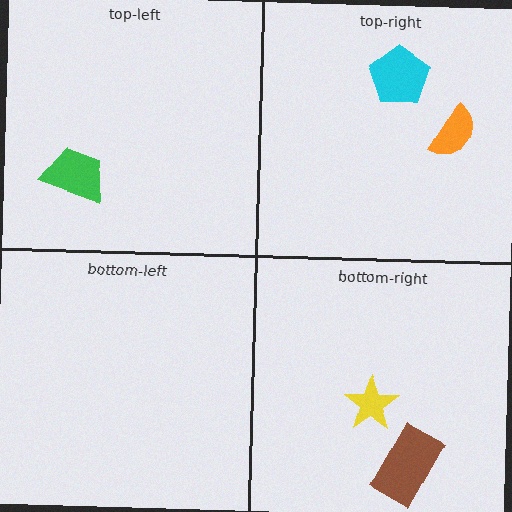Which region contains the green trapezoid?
The top-left region.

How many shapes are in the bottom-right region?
2.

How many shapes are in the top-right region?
2.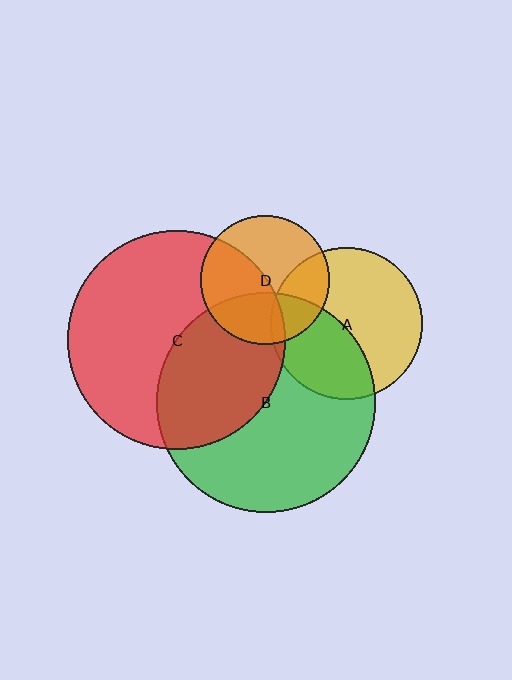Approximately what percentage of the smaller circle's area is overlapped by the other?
Approximately 45%.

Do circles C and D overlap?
Yes.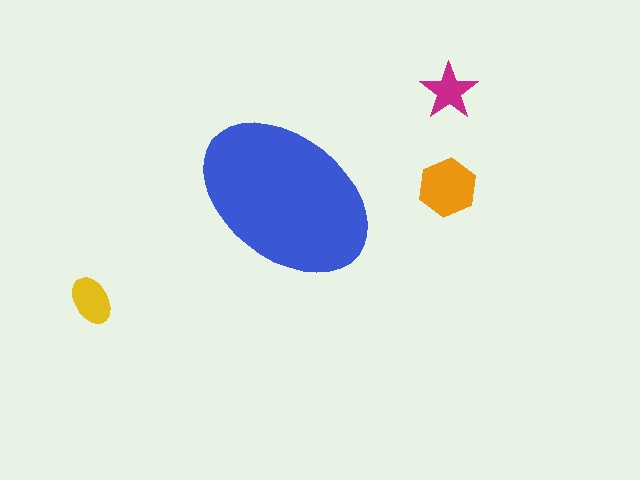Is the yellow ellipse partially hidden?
No, the yellow ellipse is fully visible.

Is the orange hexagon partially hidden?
No, the orange hexagon is fully visible.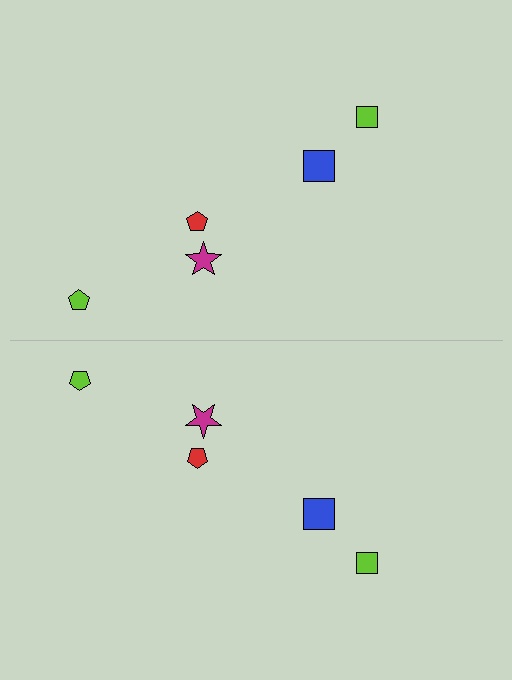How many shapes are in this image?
There are 10 shapes in this image.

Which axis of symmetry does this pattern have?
The pattern has a horizontal axis of symmetry running through the center of the image.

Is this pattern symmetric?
Yes, this pattern has bilateral (reflection) symmetry.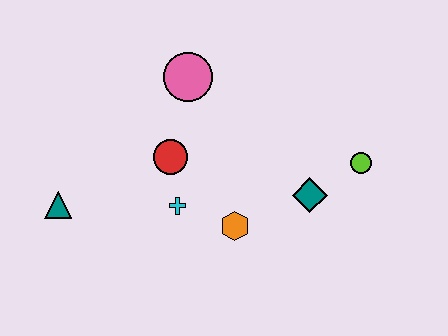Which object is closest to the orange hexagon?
The cyan cross is closest to the orange hexagon.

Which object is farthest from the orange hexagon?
The teal triangle is farthest from the orange hexagon.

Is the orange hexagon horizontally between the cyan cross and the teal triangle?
No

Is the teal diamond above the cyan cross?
Yes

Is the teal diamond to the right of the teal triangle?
Yes